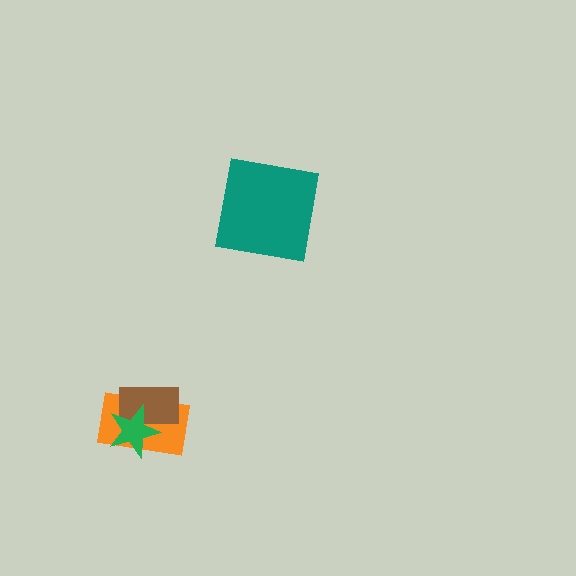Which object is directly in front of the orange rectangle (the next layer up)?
The brown rectangle is directly in front of the orange rectangle.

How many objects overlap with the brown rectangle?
2 objects overlap with the brown rectangle.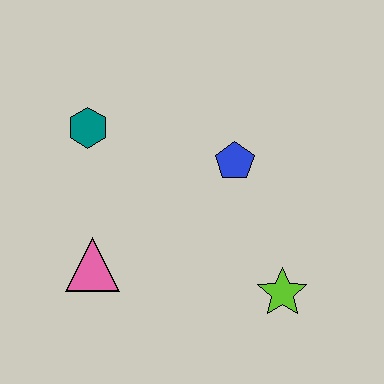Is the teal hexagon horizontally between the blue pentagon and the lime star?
No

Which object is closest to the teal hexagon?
The pink triangle is closest to the teal hexagon.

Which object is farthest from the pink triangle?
The lime star is farthest from the pink triangle.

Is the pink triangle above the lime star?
Yes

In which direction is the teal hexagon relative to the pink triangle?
The teal hexagon is above the pink triangle.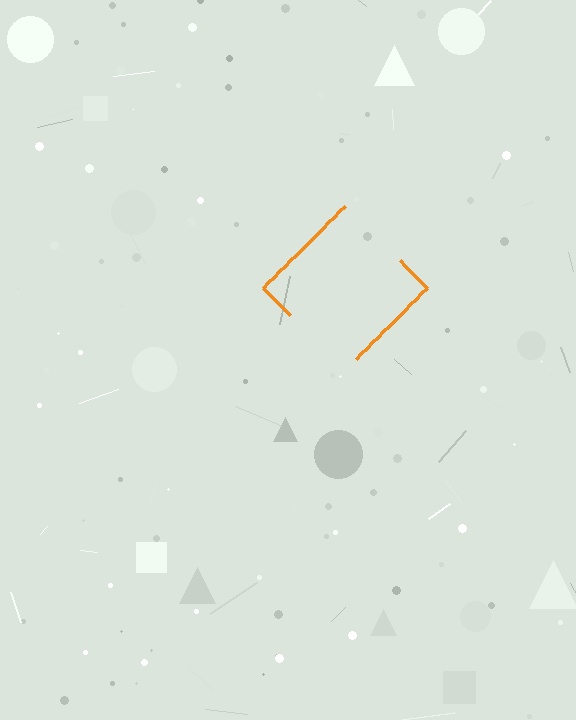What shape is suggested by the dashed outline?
The dashed outline suggests a diamond.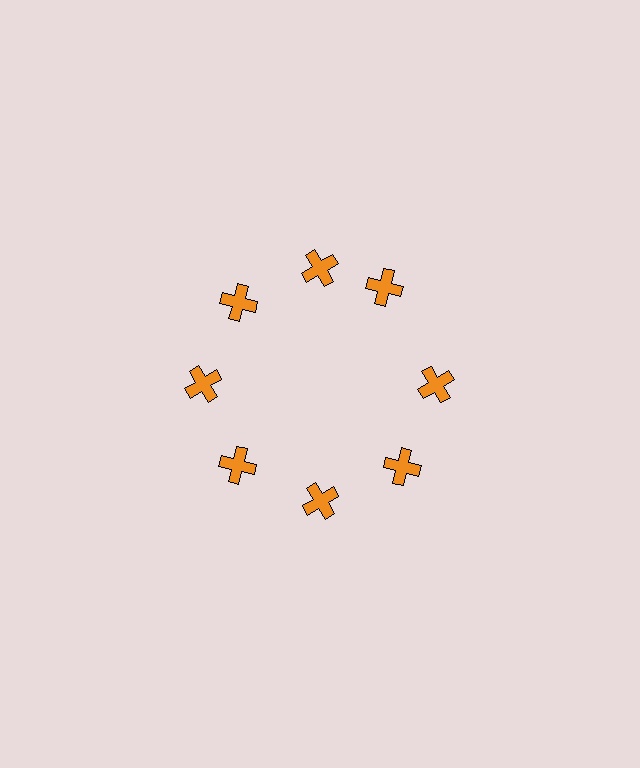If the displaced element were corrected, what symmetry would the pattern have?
It would have 8-fold rotational symmetry — the pattern would map onto itself every 45 degrees.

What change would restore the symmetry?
The symmetry would be restored by rotating it back into even spacing with its neighbors so that all 8 crosses sit at equal angles and equal distance from the center.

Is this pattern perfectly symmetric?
No. The 8 orange crosses are arranged in a ring, but one element near the 2 o'clock position is rotated out of alignment along the ring, breaking the 8-fold rotational symmetry.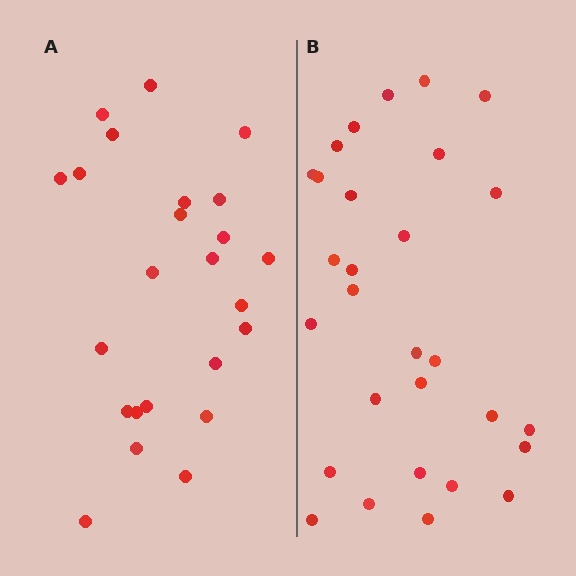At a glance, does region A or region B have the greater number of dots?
Region B (the right region) has more dots.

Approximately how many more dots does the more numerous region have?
Region B has about 5 more dots than region A.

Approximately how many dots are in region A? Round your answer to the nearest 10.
About 20 dots. (The exact count is 24, which rounds to 20.)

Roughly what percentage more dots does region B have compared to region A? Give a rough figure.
About 20% more.